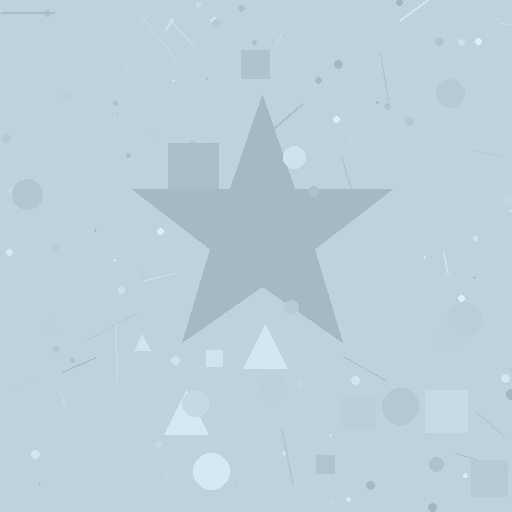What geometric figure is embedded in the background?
A star is embedded in the background.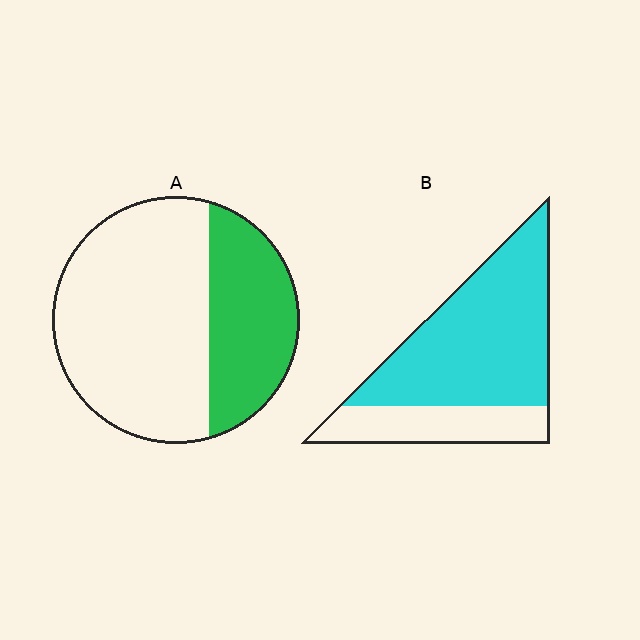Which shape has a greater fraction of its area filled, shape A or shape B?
Shape B.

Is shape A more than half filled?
No.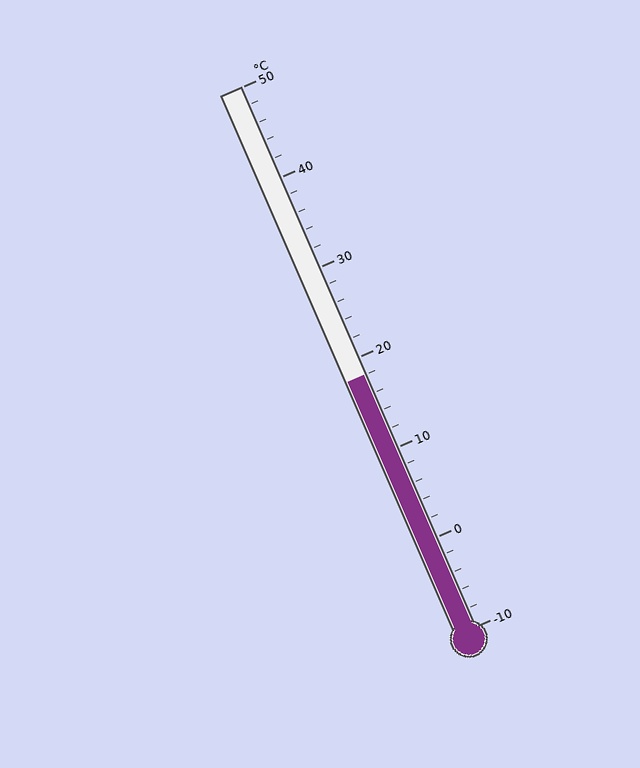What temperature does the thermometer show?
The thermometer shows approximately 18°C.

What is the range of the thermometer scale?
The thermometer scale ranges from -10°C to 50°C.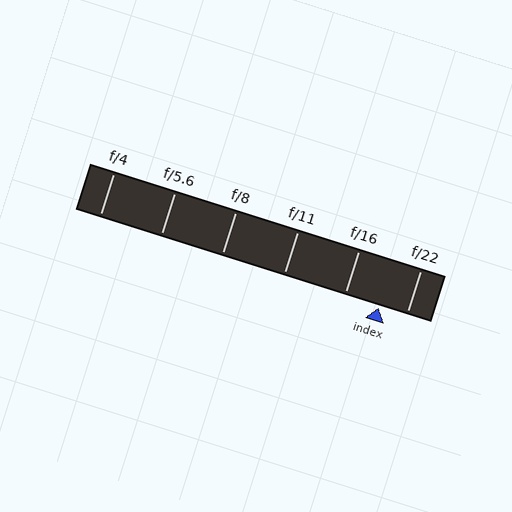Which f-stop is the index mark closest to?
The index mark is closest to f/22.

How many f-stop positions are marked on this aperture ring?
There are 6 f-stop positions marked.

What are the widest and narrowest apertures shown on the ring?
The widest aperture shown is f/4 and the narrowest is f/22.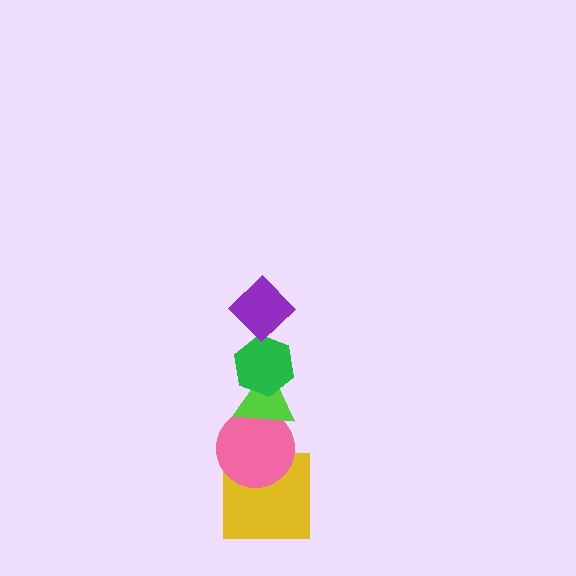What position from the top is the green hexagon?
The green hexagon is 2nd from the top.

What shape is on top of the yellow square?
The pink circle is on top of the yellow square.